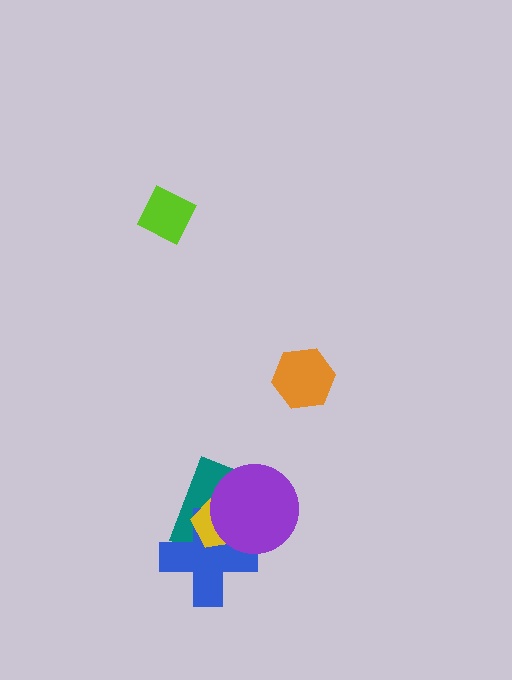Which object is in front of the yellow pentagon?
The purple circle is in front of the yellow pentagon.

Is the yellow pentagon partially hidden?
Yes, it is partially covered by another shape.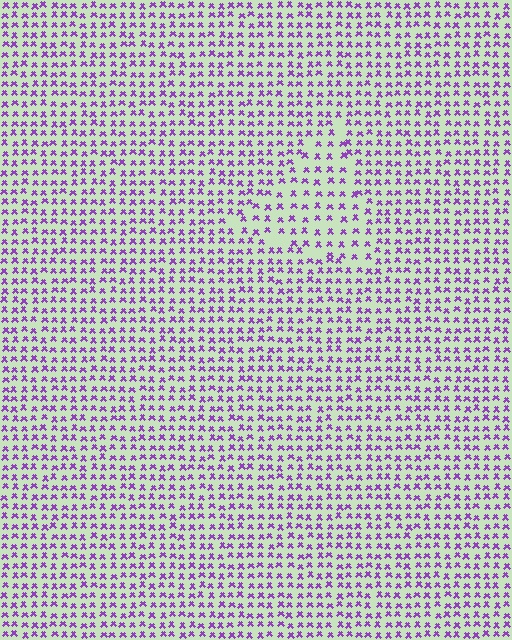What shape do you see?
I see a triangle.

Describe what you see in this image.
The image contains small purple elements arranged at two different densities. A triangle-shaped region is visible where the elements are less densely packed than the surrounding area.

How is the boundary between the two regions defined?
The boundary is defined by a change in element density (approximately 1.6x ratio). All elements are the same color, size, and shape.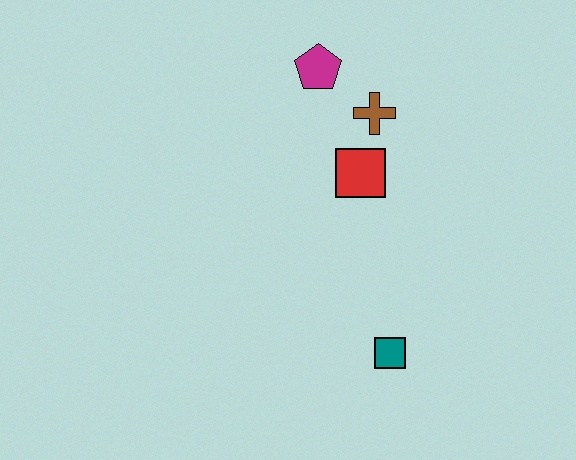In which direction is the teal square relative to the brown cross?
The teal square is below the brown cross.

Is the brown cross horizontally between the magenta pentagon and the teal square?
Yes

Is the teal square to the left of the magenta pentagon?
No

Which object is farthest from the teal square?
The magenta pentagon is farthest from the teal square.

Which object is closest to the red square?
The brown cross is closest to the red square.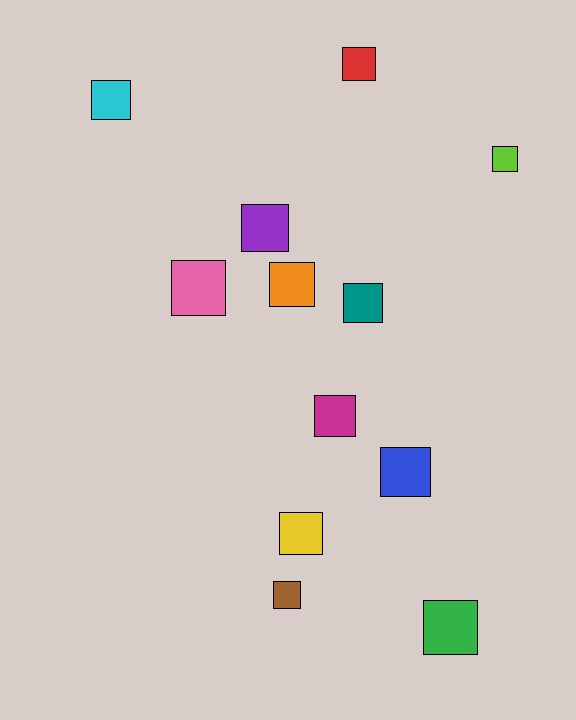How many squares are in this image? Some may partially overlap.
There are 12 squares.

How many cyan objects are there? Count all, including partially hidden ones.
There is 1 cyan object.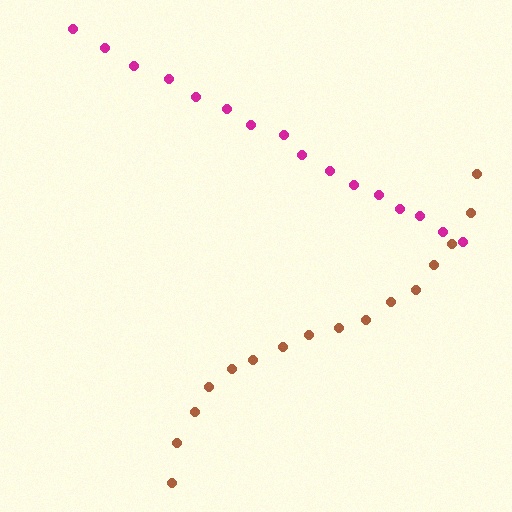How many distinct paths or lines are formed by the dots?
There are 2 distinct paths.